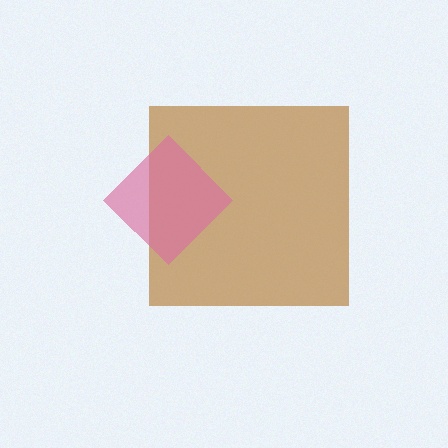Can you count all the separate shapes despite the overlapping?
Yes, there are 2 separate shapes.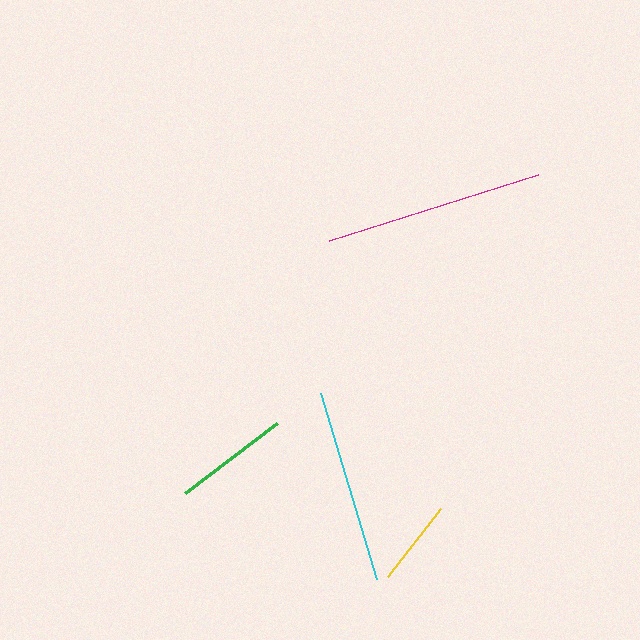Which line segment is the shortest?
The yellow line is the shortest at approximately 86 pixels.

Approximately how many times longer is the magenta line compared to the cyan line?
The magenta line is approximately 1.1 times the length of the cyan line.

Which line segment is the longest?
The magenta line is the longest at approximately 220 pixels.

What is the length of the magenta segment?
The magenta segment is approximately 220 pixels long.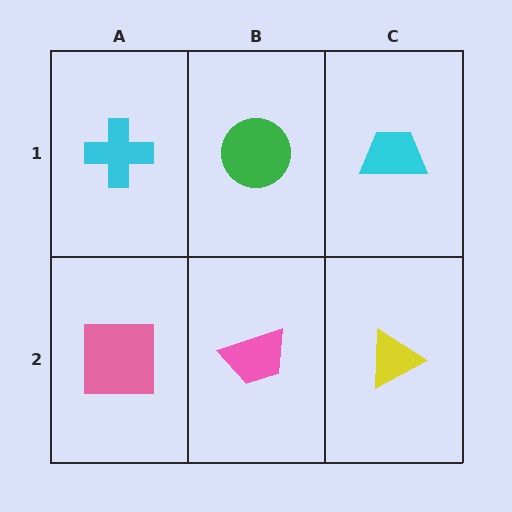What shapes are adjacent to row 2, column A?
A cyan cross (row 1, column A), a pink trapezoid (row 2, column B).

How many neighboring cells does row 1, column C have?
2.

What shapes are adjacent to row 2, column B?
A green circle (row 1, column B), a pink square (row 2, column A), a yellow triangle (row 2, column C).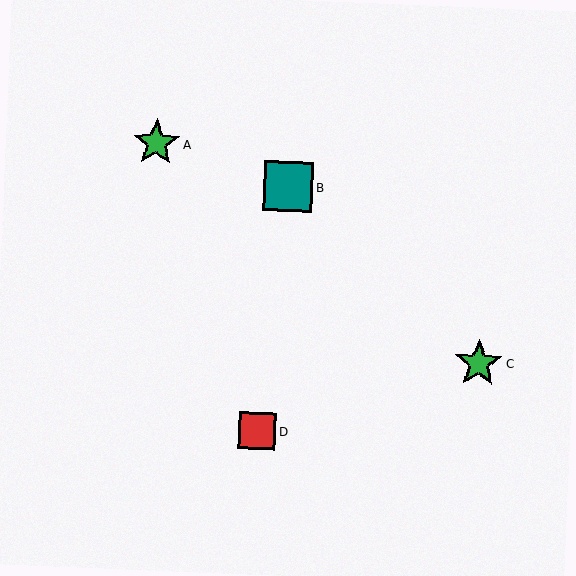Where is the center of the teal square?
The center of the teal square is at (288, 186).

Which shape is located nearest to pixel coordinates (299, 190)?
The teal square (labeled B) at (288, 186) is nearest to that location.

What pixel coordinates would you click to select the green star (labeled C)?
Click at (479, 363) to select the green star C.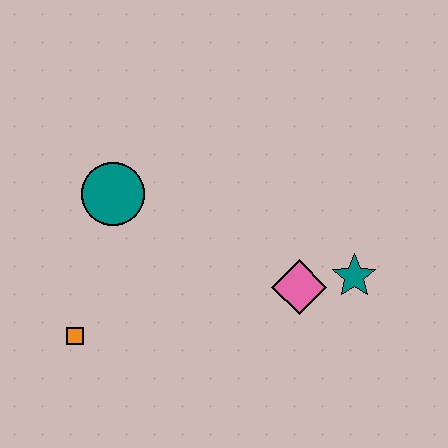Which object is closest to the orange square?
The teal circle is closest to the orange square.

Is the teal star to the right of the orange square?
Yes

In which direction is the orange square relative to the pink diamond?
The orange square is to the left of the pink diamond.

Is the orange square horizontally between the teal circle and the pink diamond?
No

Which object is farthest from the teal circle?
The teal star is farthest from the teal circle.